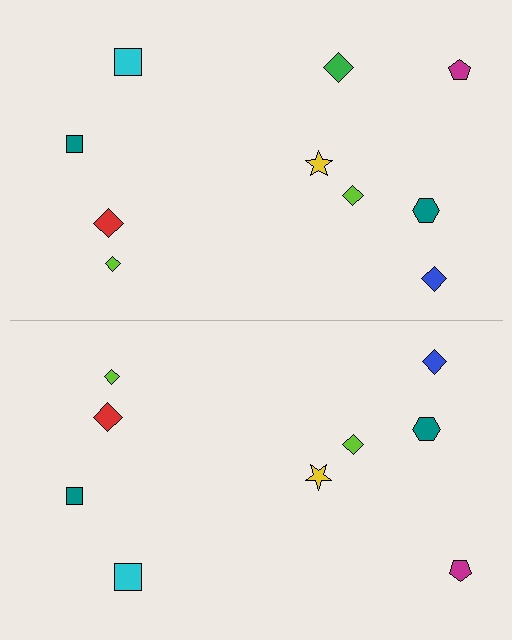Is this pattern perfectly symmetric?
No, the pattern is not perfectly symmetric. A green diamond is missing from the bottom side.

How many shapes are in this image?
There are 19 shapes in this image.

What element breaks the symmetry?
A green diamond is missing from the bottom side.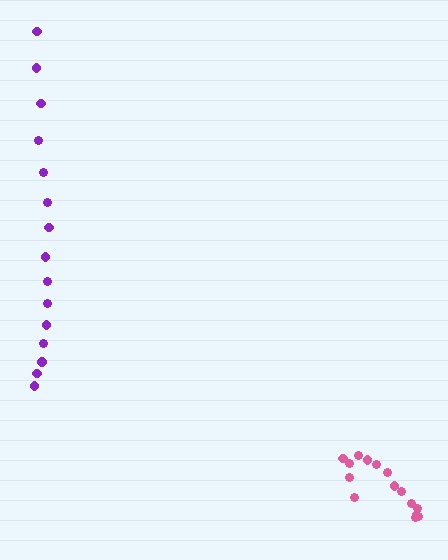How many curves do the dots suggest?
There are 2 distinct paths.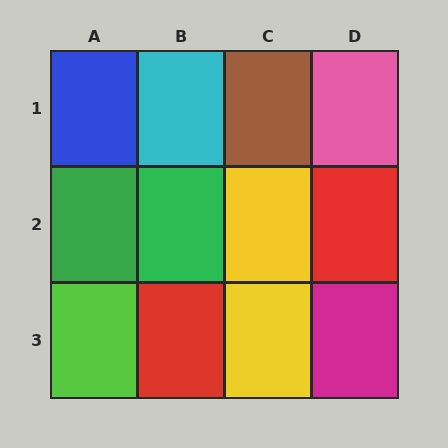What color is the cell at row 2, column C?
Yellow.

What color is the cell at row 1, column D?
Pink.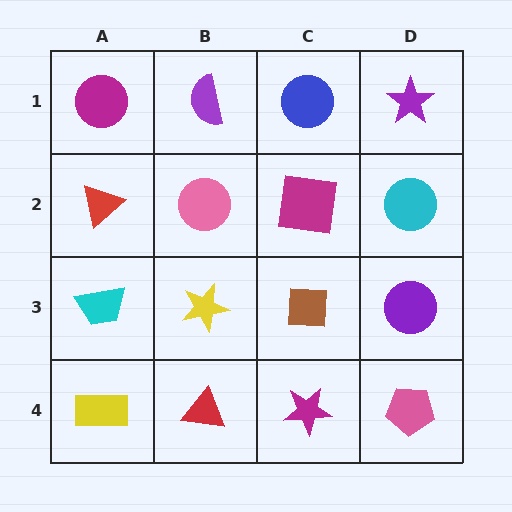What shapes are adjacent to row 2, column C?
A blue circle (row 1, column C), a brown square (row 3, column C), a pink circle (row 2, column B), a cyan circle (row 2, column D).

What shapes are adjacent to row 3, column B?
A pink circle (row 2, column B), a red triangle (row 4, column B), a cyan trapezoid (row 3, column A), a brown square (row 3, column C).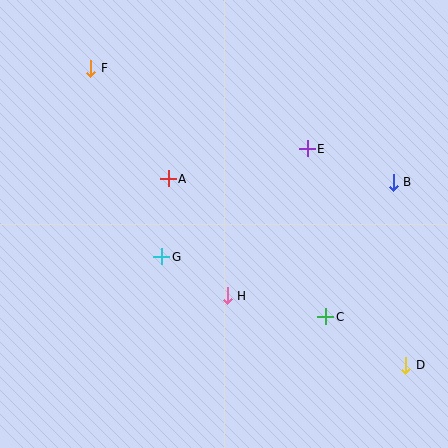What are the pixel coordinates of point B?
Point B is at (393, 182).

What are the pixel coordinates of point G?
Point G is at (162, 257).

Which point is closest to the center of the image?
Point G at (162, 257) is closest to the center.